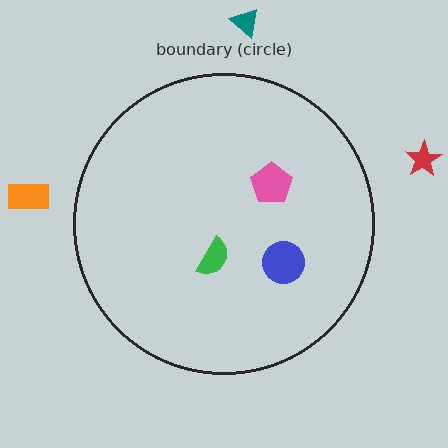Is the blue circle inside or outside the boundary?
Inside.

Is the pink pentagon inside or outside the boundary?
Inside.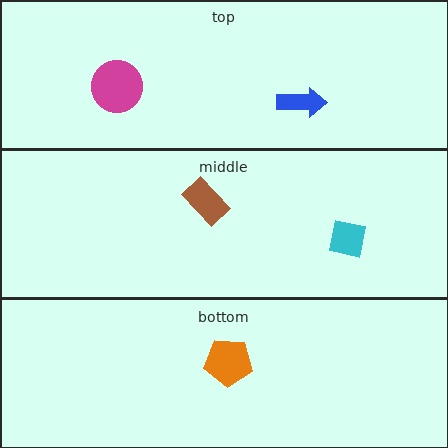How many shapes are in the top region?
2.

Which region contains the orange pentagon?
The bottom region.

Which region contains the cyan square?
The middle region.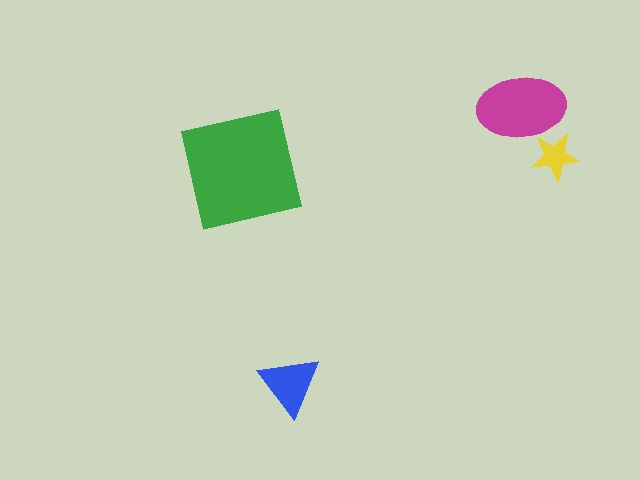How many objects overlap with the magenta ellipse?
1 object overlaps with the magenta ellipse.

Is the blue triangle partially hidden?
No, no other shape covers it.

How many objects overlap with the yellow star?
1 object overlaps with the yellow star.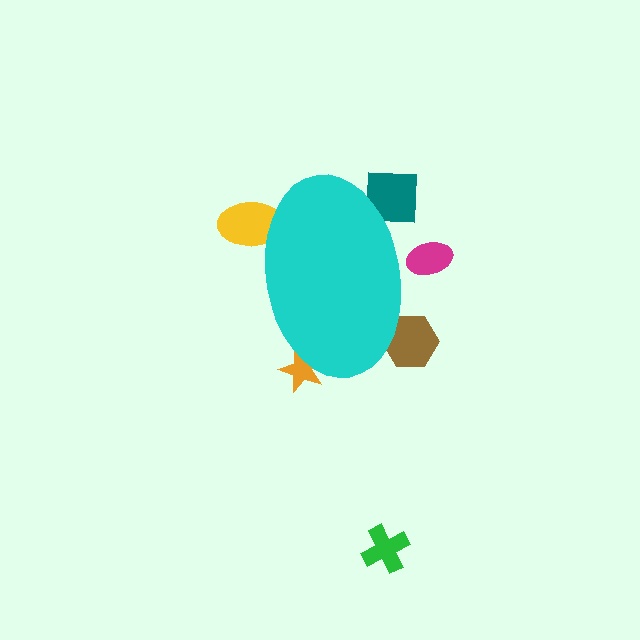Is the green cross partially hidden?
No, the green cross is fully visible.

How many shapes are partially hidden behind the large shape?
5 shapes are partially hidden.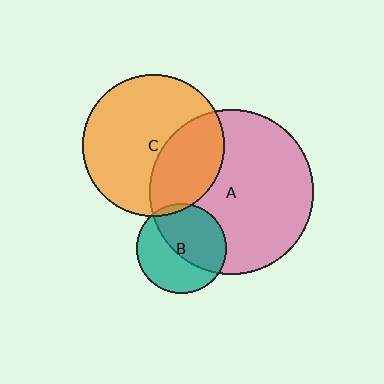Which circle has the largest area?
Circle A (pink).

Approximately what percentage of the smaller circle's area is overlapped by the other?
Approximately 35%.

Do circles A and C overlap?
Yes.